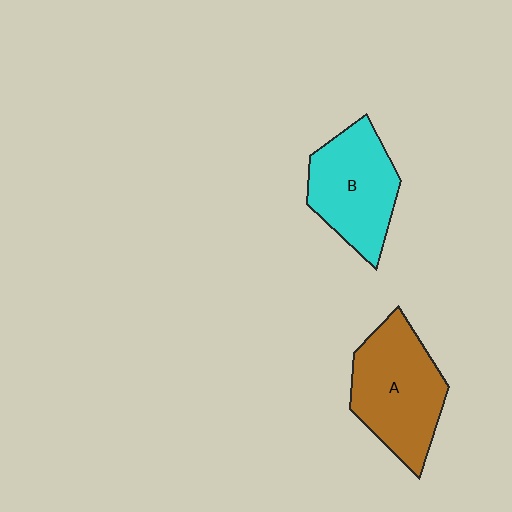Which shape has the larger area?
Shape A (brown).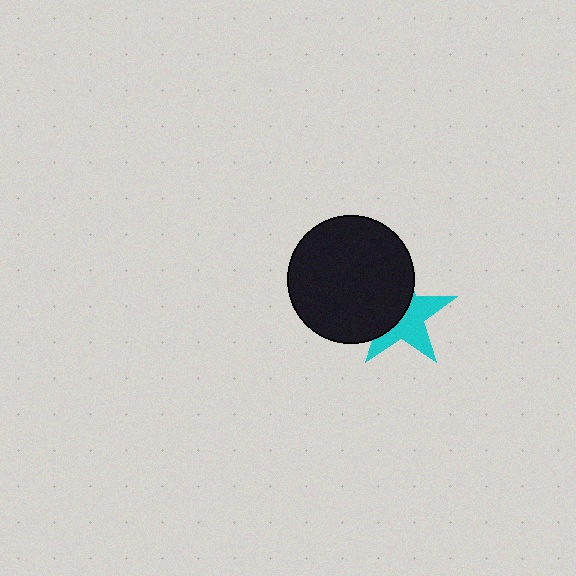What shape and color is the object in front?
The object in front is a black circle.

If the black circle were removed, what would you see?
You would see the complete cyan star.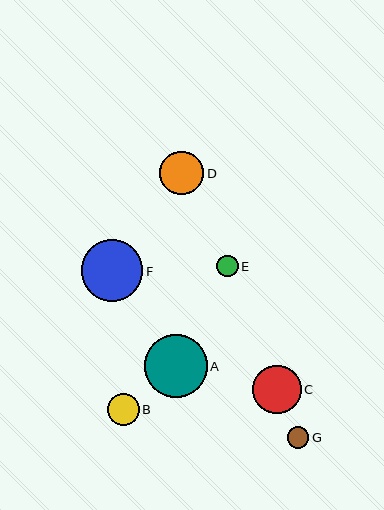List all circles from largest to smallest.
From largest to smallest: A, F, C, D, B, E, G.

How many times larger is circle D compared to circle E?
Circle D is approximately 2.0 times the size of circle E.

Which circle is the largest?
Circle A is the largest with a size of approximately 63 pixels.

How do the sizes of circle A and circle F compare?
Circle A and circle F are approximately the same size.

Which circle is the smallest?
Circle G is the smallest with a size of approximately 21 pixels.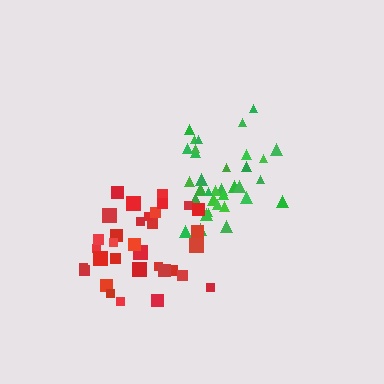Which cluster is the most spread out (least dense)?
Red.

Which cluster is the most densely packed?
Green.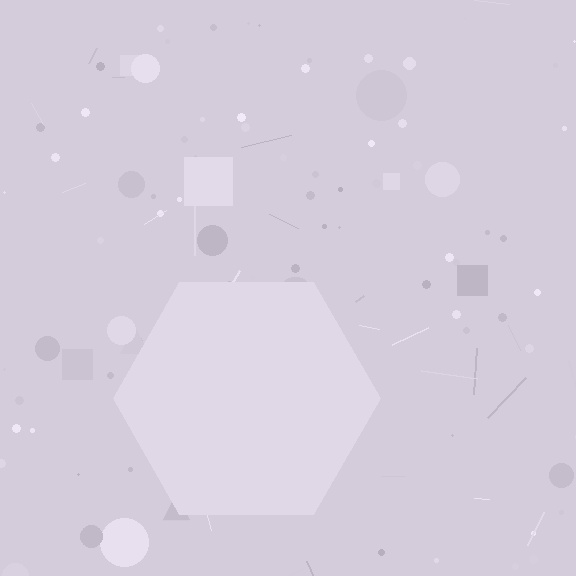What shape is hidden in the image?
A hexagon is hidden in the image.